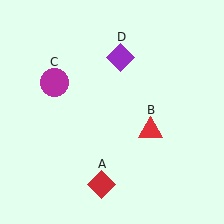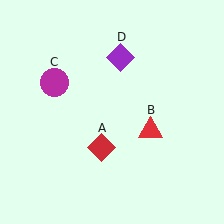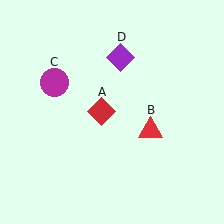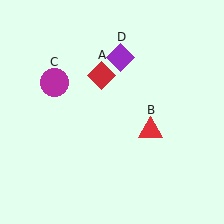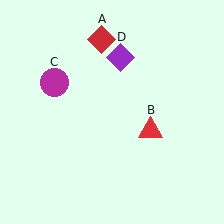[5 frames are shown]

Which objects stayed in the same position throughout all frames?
Red triangle (object B) and magenta circle (object C) and purple diamond (object D) remained stationary.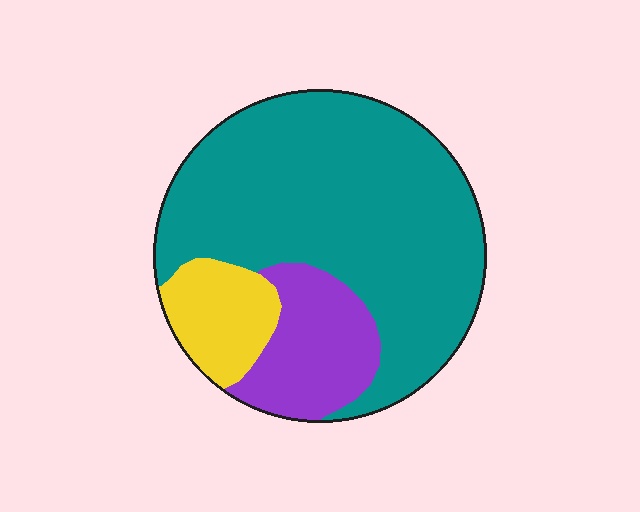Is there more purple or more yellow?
Purple.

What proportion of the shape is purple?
Purple covers around 20% of the shape.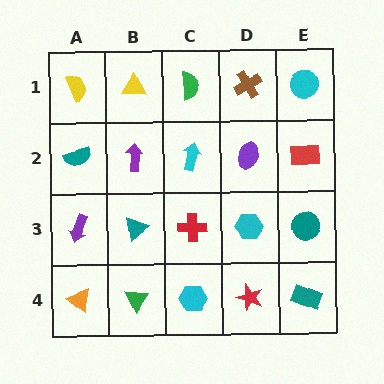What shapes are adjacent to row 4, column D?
A cyan hexagon (row 3, column D), a cyan hexagon (row 4, column C), a teal rectangle (row 4, column E).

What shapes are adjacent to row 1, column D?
A purple ellipse (row 2, column D), a green semicircle (row 1, column C), a cyan circle (row 1, column E).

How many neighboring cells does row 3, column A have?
3.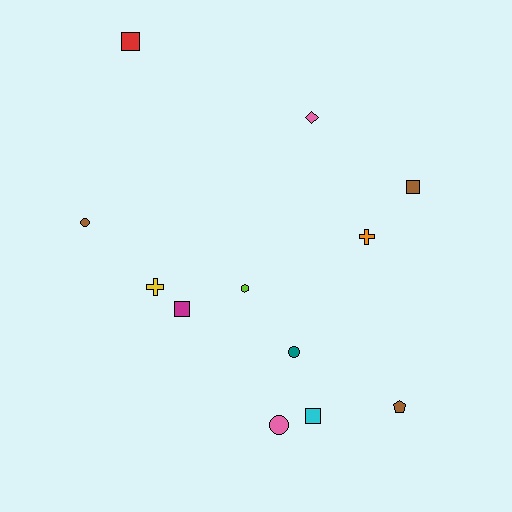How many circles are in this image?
There are 3 circles.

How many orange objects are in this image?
There is 1 orange object.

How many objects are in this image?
There are 12 objects.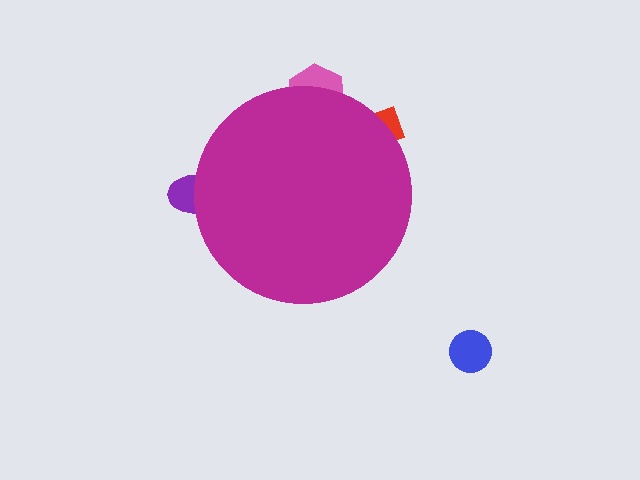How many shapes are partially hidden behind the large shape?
3 shapes are partially hidden.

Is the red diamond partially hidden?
Yes, the red diamond is partially hidden behind the magenta circle.